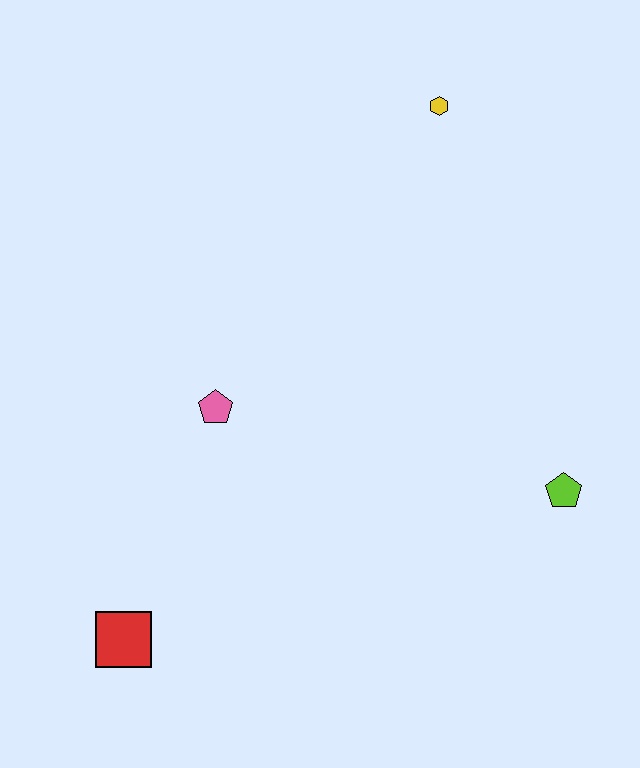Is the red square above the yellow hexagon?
No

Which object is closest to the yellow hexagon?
The pink pentagon is closest to the yellow hexagon.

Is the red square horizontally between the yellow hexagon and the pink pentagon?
No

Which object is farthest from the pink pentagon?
The yellow hexagon is farthest from the pink pentagon.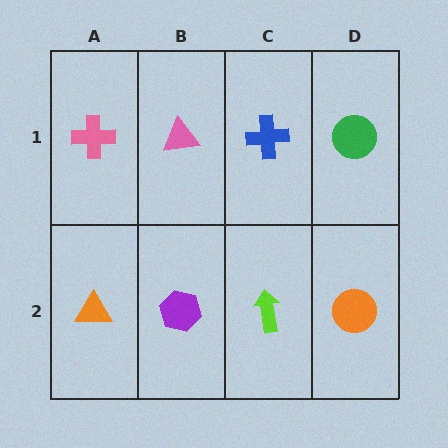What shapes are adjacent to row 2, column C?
A blue cross (row 1, column C), a purple hexagon (row 2, column B), an orange circle (row 2, column D).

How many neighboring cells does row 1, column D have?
2.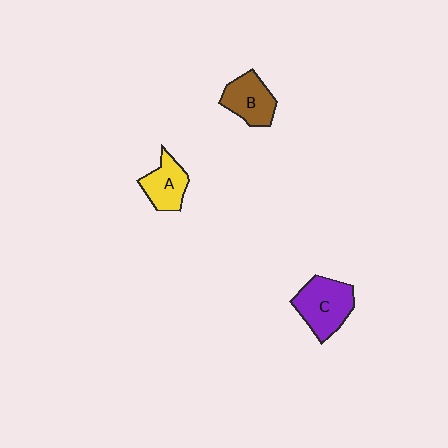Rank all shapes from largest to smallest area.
From largest to smallest: C (purple), B (brown), A (yellow).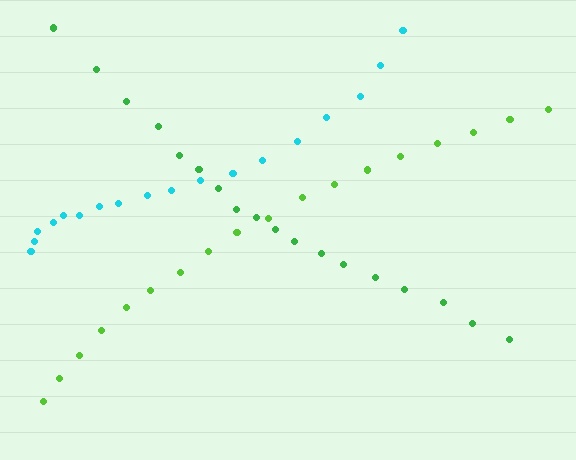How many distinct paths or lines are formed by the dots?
There are 3 distinct paths.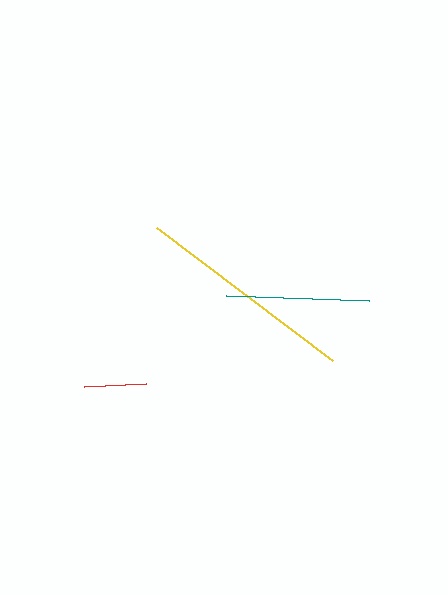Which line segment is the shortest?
The red line is the shortest at approximately 62 pixels.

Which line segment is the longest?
The yellow line is the longest at approximately 221 pixels.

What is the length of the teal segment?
The teal segment is approximately 143 pixels long.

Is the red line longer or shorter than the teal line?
The teal line is longer than the red line.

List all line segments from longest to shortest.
From longest to shortest: yellow, teal, red.